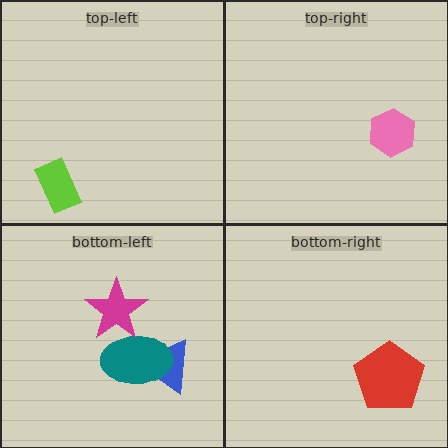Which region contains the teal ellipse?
The bottom-left region.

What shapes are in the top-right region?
The pink hexagon.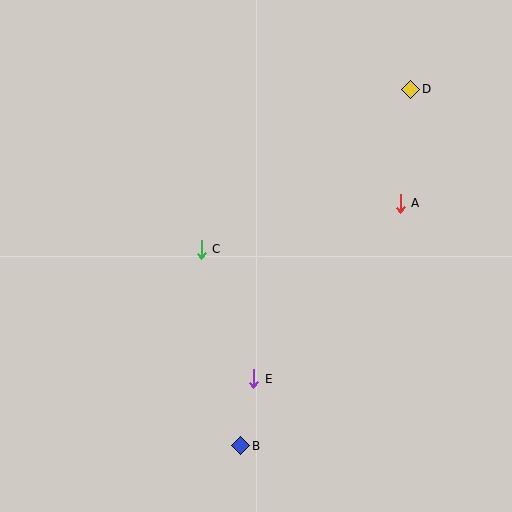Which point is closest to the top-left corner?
Point C is closest to the top-left corner.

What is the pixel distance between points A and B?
The distance between A and B is 290 pixels.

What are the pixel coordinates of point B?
Point B is at (241, 446).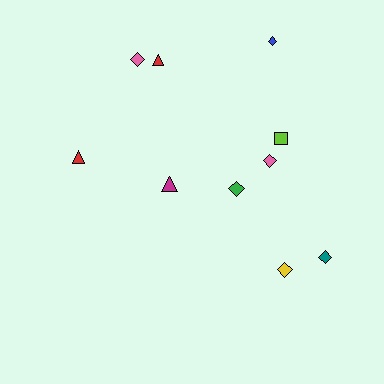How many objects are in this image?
There are 10 objects.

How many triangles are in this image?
There are 3 triangles.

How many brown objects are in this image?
There are no brown objects.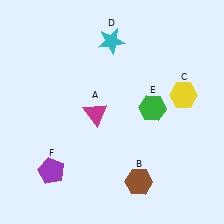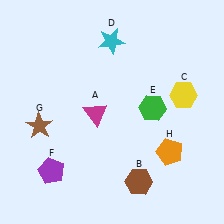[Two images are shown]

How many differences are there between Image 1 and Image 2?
There are 2 differences between the two images.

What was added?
A brown star (G), an orange pentagon (H) were added in Image 2.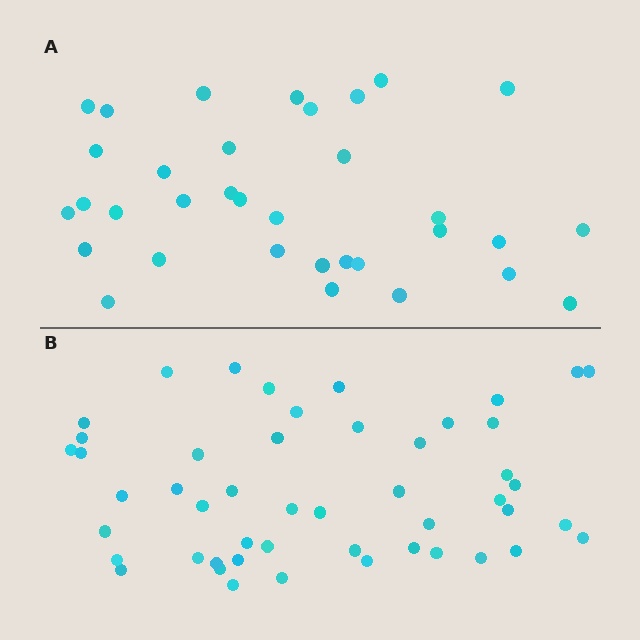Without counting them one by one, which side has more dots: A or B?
Region B (the bottom region) has more dots.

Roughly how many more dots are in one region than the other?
Region B has approximately 15 more dots than region A.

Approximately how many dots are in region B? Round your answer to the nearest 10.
About 50 dots. (The exact count is 49, which rounds to 50.)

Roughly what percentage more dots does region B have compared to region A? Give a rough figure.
About 45% more.